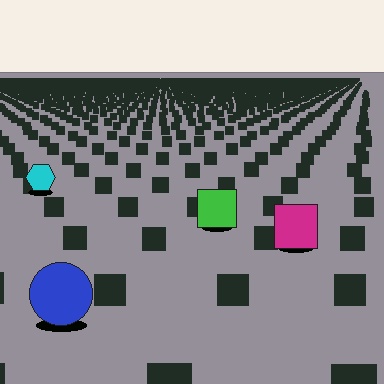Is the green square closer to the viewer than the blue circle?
No. The blue circle is closer — you can tell from the texture gradient: the ground texture is coarser near it.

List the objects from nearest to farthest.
From nearest to farthest: the blue circle, the magenta square, the green square, the cyan hexagon.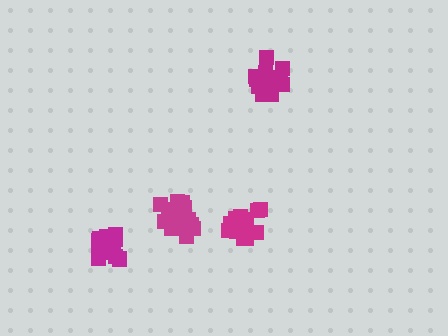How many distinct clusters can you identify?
There are 4 distinct clusters.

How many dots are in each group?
Group 1: 16 dots, Group 2: 19 dots, Group 3: 20 dots, Group 4: 17 dots (72 total).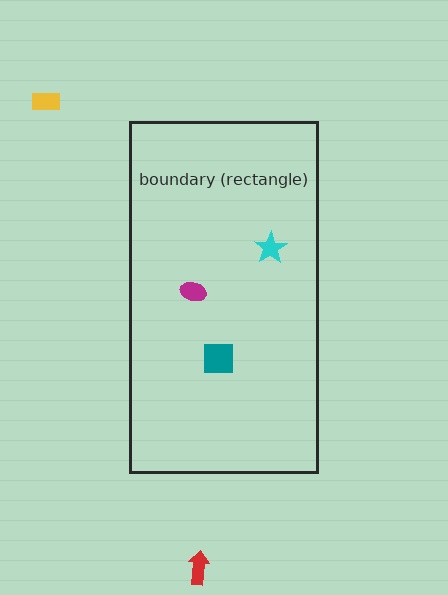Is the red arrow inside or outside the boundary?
Outside.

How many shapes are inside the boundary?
3 inside, 2 outside.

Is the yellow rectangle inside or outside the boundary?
Outside.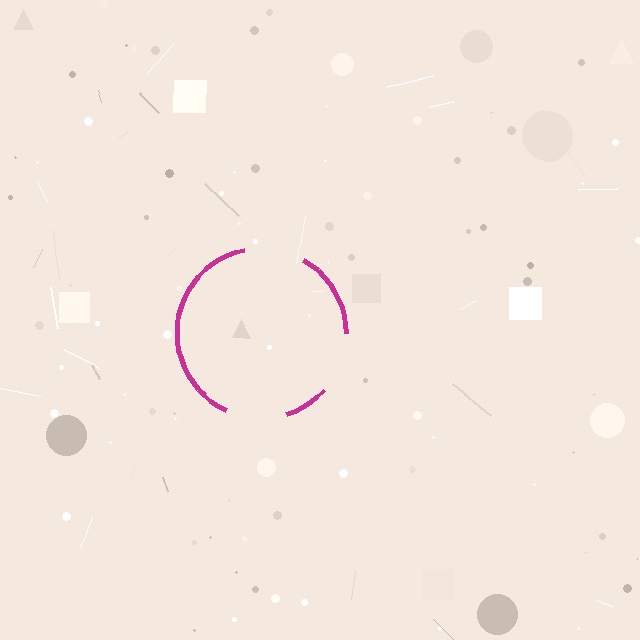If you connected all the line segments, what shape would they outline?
They would outline a circle.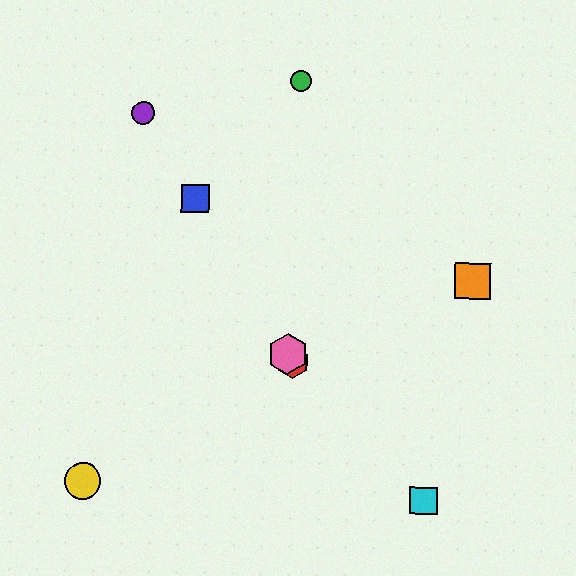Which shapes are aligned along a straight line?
The red hexagon, the blue square, the purple circle, the pink hexagon are aligned along a straight line.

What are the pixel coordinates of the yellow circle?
The yellow circle is at (83, 481).